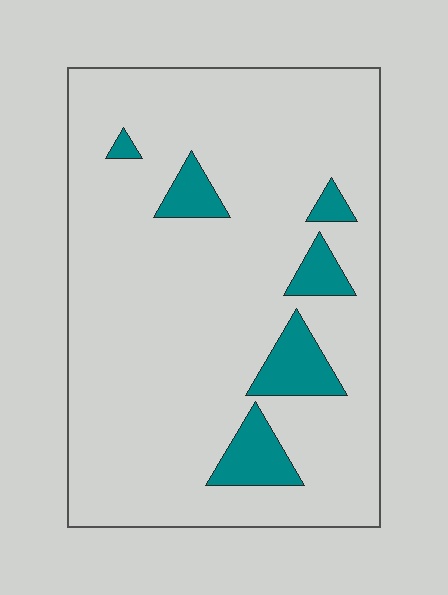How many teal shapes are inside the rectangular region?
6.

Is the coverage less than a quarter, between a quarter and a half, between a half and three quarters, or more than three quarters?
Less than a quarter.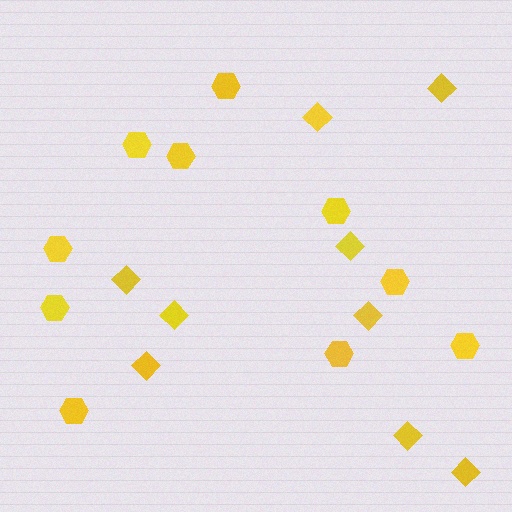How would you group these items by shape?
There are 2 groups: one group of diamonds (9) and one group of hexagons (10).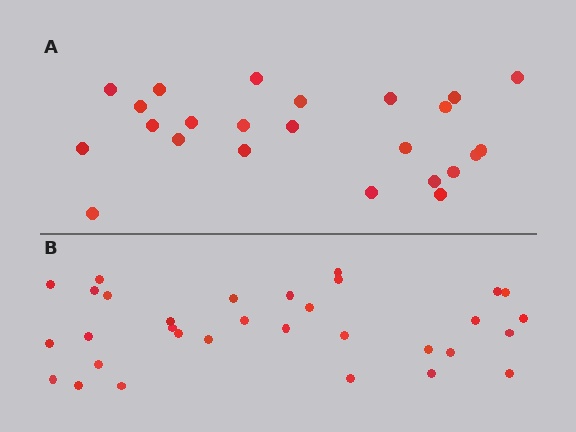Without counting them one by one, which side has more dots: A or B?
Region B (the bottom region) has more dots.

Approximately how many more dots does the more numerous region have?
Region B has roughly 8 or so more dots than region A.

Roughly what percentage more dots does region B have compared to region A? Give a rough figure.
About 35% more.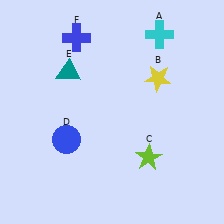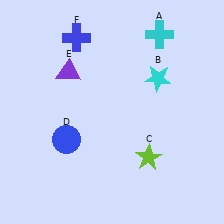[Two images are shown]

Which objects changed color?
B changed from yellow to cyan. E changed from teal to purple.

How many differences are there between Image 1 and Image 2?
There are 2 differences between the two images.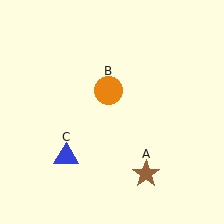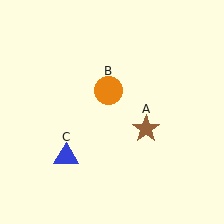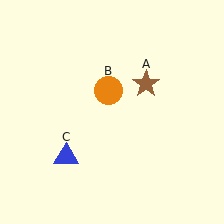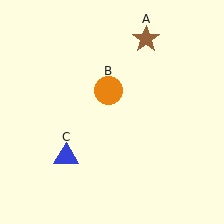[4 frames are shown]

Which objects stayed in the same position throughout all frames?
Orange circle (object B) and blue triangle (object C) remained stationary.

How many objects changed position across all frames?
1 object changed position: brown star (object A).